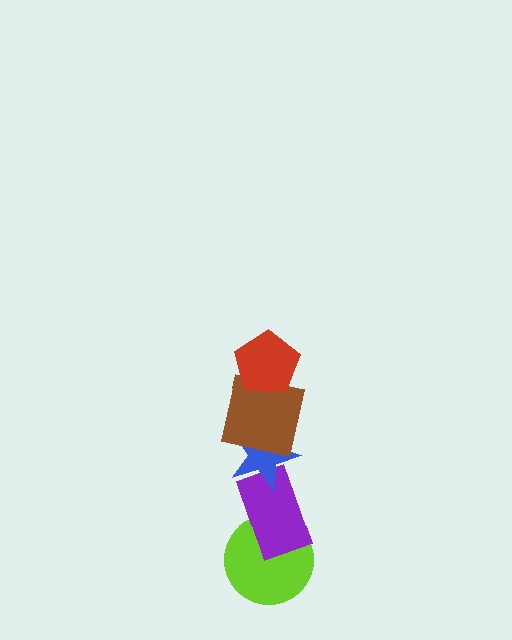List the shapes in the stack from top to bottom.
From top to bottom: the red pentagon, the brown square, the blue star, the purple rectangle, the lime circle.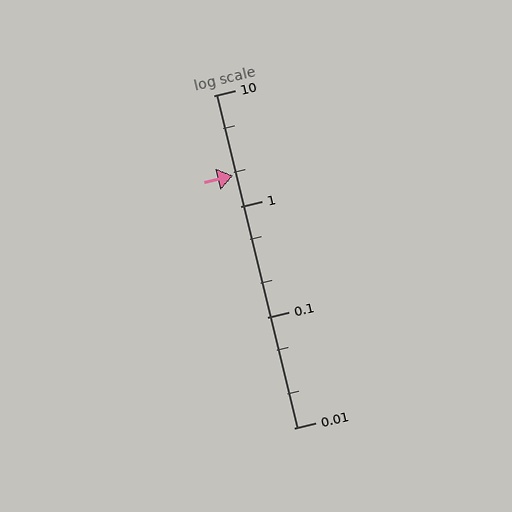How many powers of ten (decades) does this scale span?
The scale spans 3 decades, from 0.01 to 10.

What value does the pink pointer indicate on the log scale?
The pointer indicates approximately 1.9.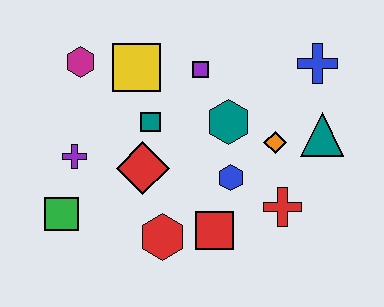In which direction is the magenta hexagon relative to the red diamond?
The magenta hexagon is above the red diamond.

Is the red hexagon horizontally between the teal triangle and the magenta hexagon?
Yes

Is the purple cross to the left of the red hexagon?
Yes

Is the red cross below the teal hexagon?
Yes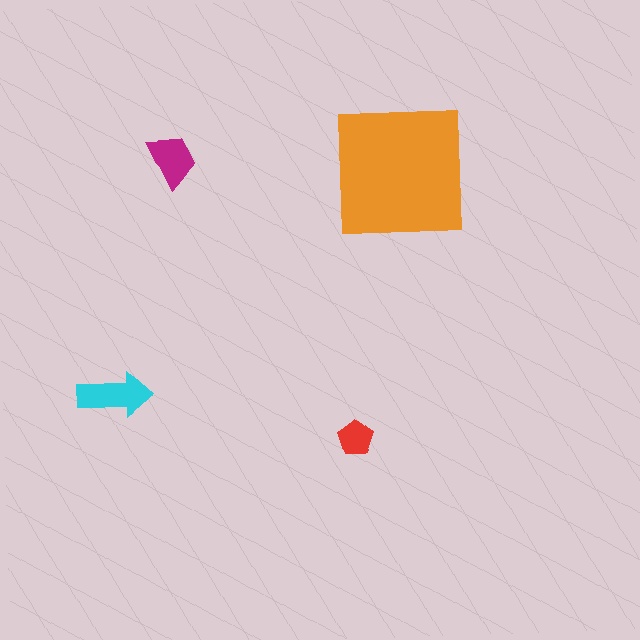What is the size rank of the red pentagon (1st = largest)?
4th.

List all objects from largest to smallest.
The orange square, the cyan arrow, the magenta trapezoid, the red pentagon.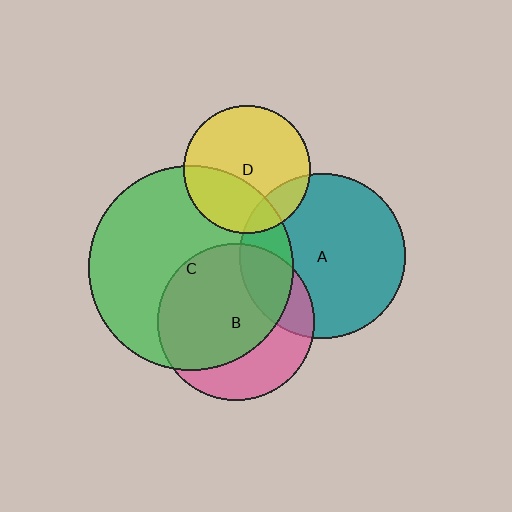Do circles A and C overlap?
Yes.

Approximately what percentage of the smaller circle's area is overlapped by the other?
Approximately 20%.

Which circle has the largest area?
Circle C (green).